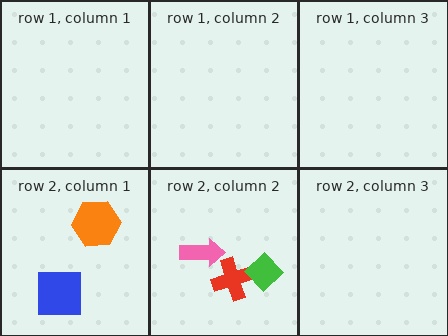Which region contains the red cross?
The row 2, column 2 region.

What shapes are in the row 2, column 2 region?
The red cross, the pink arrow, the green diamond.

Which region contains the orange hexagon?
The row 2, column 1 region.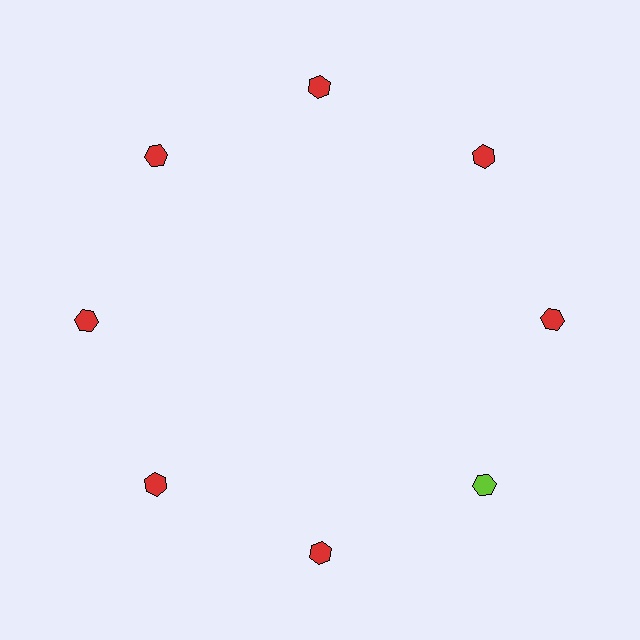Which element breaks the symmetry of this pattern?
The lime hexagon at roughly the 4 o'clock position breaks the symmetry. All other shapes are red hexagons.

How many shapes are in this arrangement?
There are 8 shapes arranged in a ring pattern.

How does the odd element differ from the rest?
It has a different color: lime instead of red.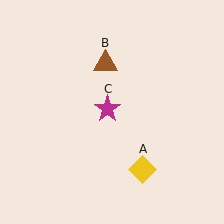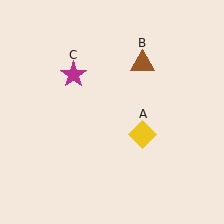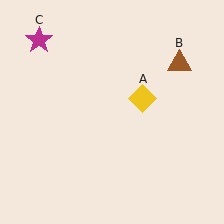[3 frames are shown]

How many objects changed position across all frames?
3 objects changed position: yellow diamond (object A), brown triangle (object B), magenta star (object C).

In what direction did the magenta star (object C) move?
The magenta star (object C) moved up and to the left.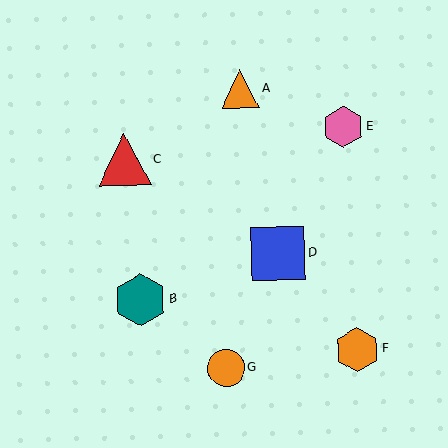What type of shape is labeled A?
Shape A is an orange triangle.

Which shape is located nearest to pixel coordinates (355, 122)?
The pink hexagon (labeled E) at (343, 127) is nearest to that location.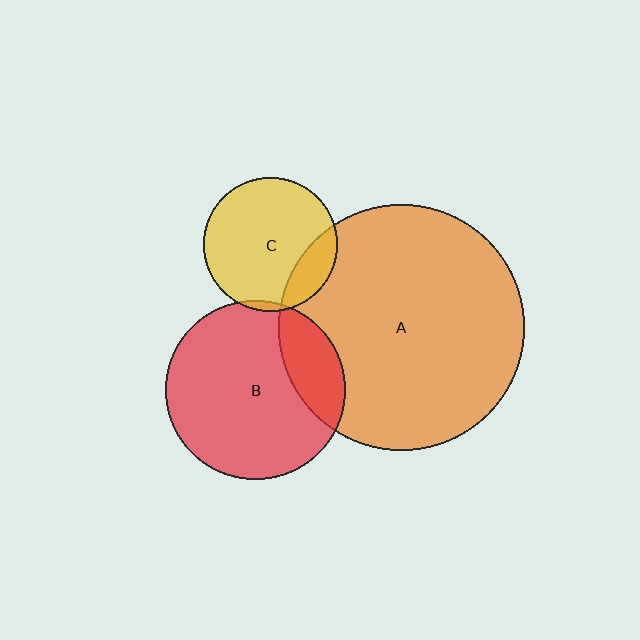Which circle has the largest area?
Circle A (orange).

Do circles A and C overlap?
Yes.